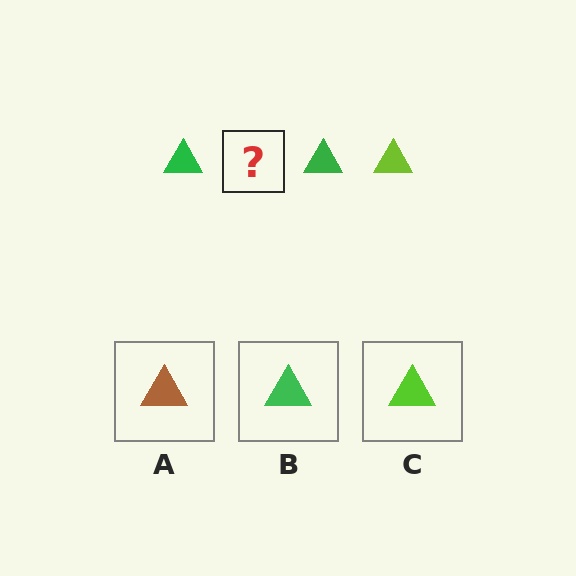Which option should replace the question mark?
Option C.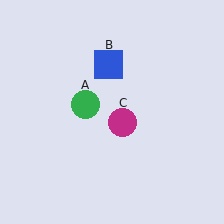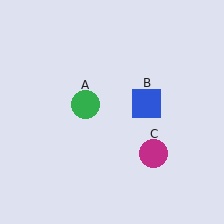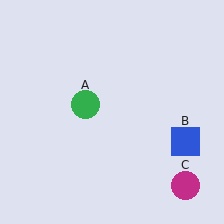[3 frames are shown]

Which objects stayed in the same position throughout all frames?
Green circle (object A) remained stationary.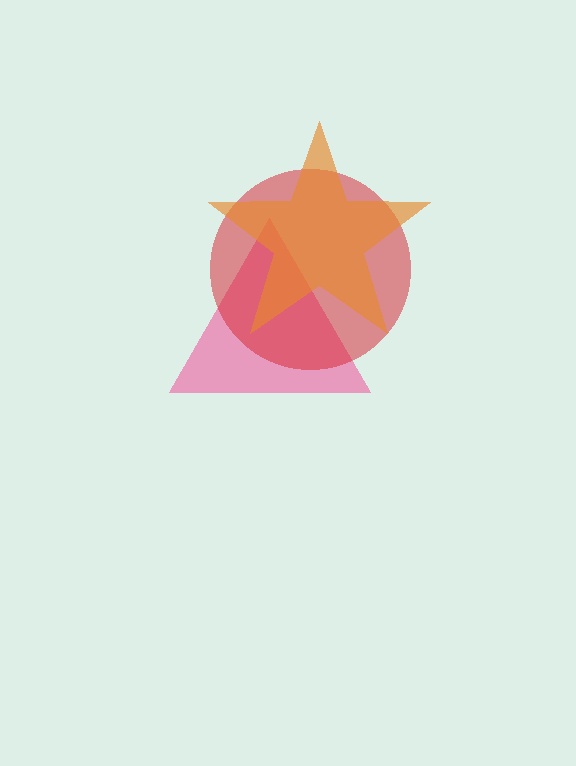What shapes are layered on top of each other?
The layered shapes are: a pink triangle, a red circle, an orange star.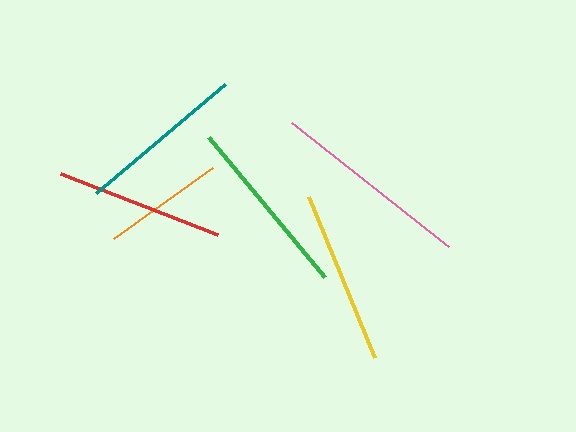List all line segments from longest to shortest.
From longest to shortest: pink, green, yellow, teal, red, orange.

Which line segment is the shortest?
The orange line is the shortest at approximately 122 pixels.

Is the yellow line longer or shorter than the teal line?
The yellow line is longer than the teal line.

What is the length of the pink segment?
The pink segment is approximately 200 pixels long.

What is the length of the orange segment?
The orange segment is approximately 122 pixels long.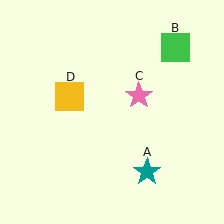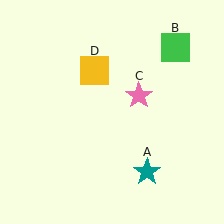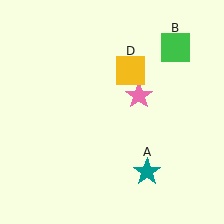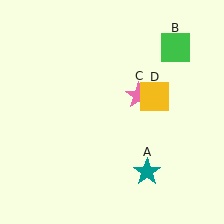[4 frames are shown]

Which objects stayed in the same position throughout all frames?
Teal star (object A) and green square (object B) and pink star (object C) remained stationary.